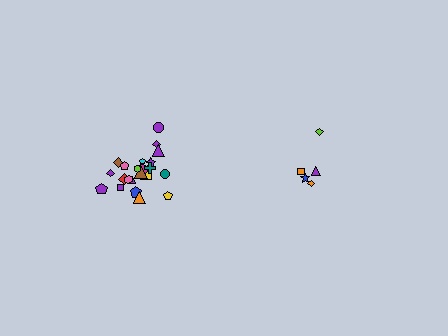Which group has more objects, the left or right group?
The left group.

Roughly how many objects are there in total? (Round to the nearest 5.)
Roughly 25 objects in total.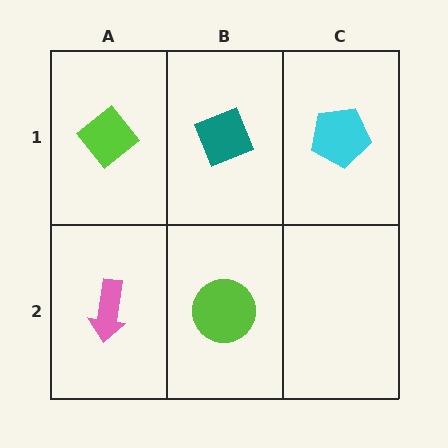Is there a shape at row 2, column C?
No, that cell is empty.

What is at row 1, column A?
A lime diamond.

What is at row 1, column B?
A teal diamond.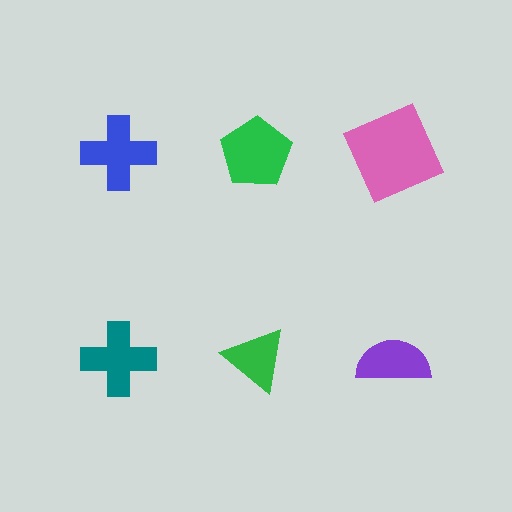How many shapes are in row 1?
3 shapes.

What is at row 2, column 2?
A green triangle.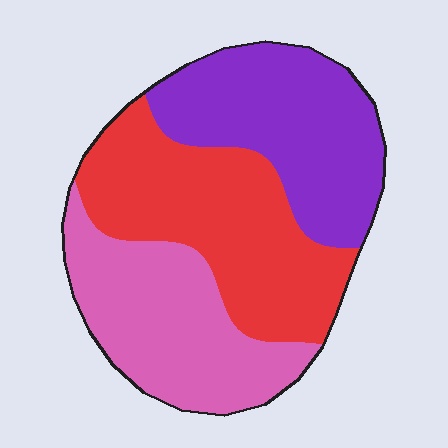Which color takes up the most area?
Red, at roughly 35%.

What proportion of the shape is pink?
Pink covers around 30% of the shape.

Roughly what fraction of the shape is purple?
Purple covers roughly 30% of the shape.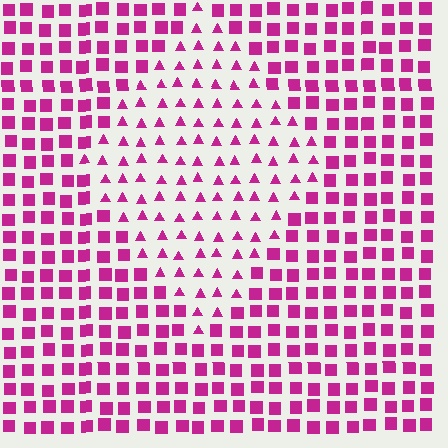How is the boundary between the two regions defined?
The boundary is defined by a change in element shape: triangles inside vs. squares outside. All elements share the same color and spacing.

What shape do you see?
I see a diamond.